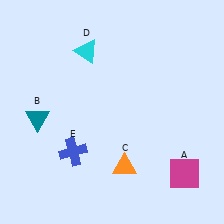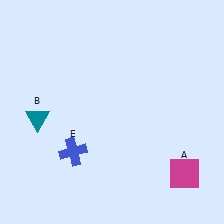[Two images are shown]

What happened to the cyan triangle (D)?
The cyan triangle (D) was removed in Image 2. It was in the top-left area of Image 1.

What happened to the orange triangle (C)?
The orange triangle (C) was removed in Image 2. It was in the bottom-right area of Image 1.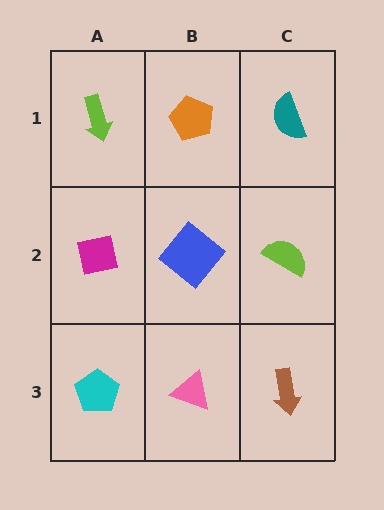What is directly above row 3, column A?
A magenta square.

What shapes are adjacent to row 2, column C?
A teal semicircle (row 1, column C), a brown arrow (row 3, column C), a blue diamond (row 2, column B).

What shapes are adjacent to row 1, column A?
A magenta square (row 2, column A), an orange pentagon (row 1, column B).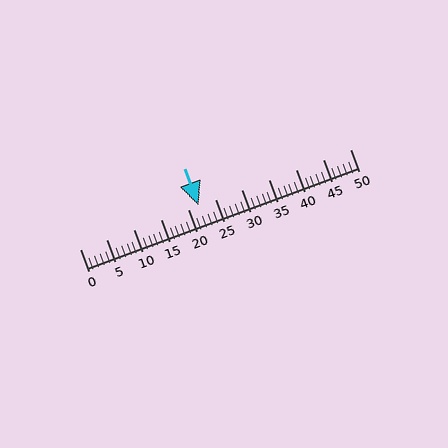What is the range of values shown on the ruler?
The ruler shows values from 0 to 50.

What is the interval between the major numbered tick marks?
The major tick marks are spaced 5 units apart.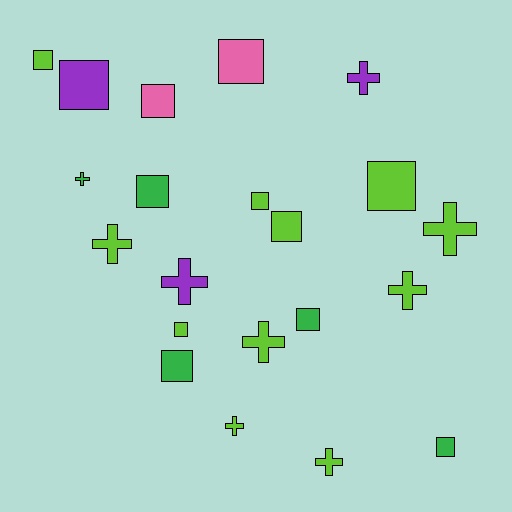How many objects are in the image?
There are 21 objects.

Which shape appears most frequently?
Square, with 12 objects.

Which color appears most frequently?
Lime, with 11 objects.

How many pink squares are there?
There are 2 pink squares.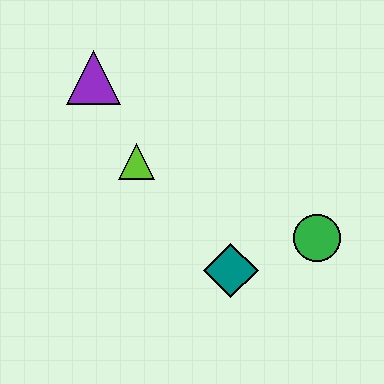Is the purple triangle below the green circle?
No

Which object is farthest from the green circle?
The purple triangle is farthest from the green circle.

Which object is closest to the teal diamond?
The green circle is closest to the teal diamond.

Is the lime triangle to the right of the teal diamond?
No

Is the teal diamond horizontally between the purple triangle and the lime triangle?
No